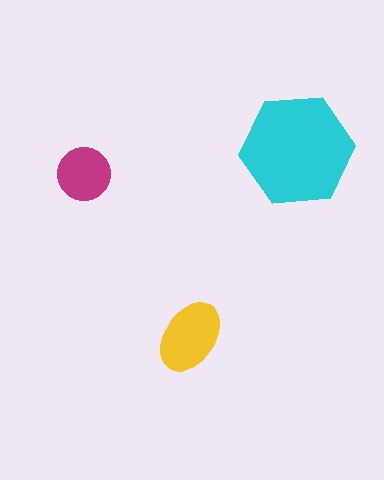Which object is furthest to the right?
The cyan hexagon is rightmost.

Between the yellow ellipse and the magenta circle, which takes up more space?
The yellow ellipse.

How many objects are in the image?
There are 3 objects in the image.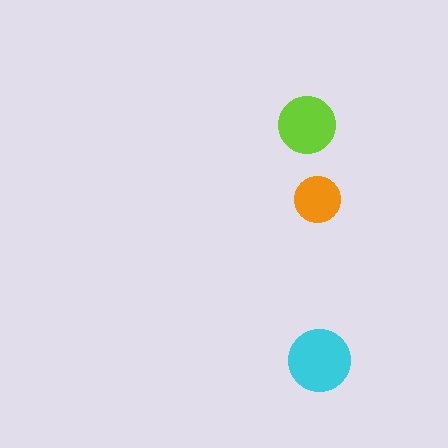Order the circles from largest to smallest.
the cyan one, the lime one, the orange one.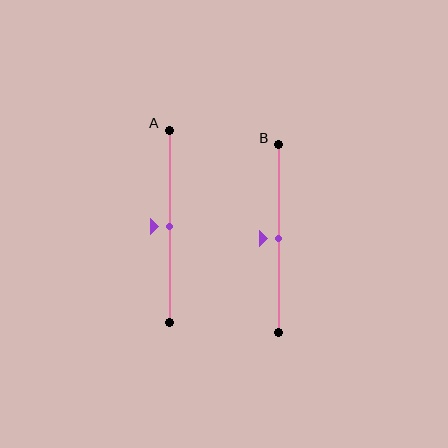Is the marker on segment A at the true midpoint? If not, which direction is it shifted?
Yes, the marker on segment A is at the true midpoint.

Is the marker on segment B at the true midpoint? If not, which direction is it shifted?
Yes, the marker on segment B is at the true midpoint.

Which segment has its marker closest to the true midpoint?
Segment A has its marker closest to the true midpoint.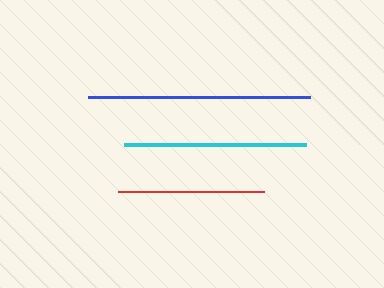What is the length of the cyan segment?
The cyan segment is approximately 182 pixels long.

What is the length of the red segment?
The red segment is approximately 146 pixels long.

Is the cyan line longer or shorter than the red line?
The cyan line is longer than the red line.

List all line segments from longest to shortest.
From longest to shortest: blue, cyan, red.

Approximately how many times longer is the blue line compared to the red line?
The blue line is approximately 1.5 times the length of the red line.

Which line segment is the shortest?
The red line is the shortest at approximately 146 pixels.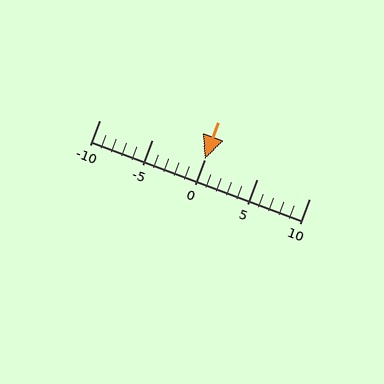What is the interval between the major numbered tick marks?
The major tick marks are spaced 5 units apart.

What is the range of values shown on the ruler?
The ruler shows values from -10 to 10.